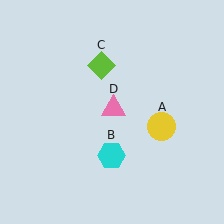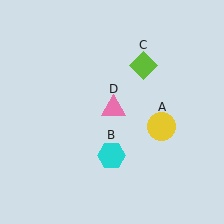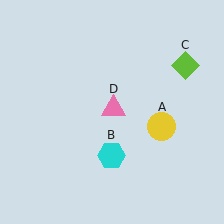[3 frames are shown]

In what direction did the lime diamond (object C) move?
The lime diamond (object C) moved right.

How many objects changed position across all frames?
1 object changed position: lime diamond (object C).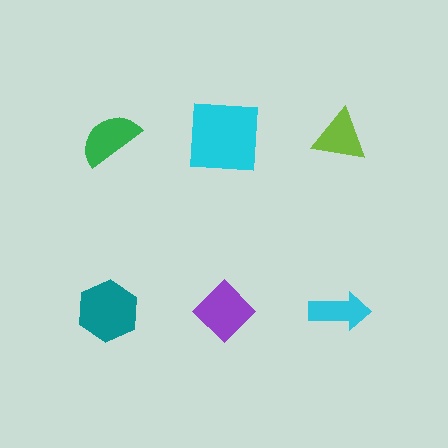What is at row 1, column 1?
A green semicircle.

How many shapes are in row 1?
3 shapes.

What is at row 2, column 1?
A teal hexagon.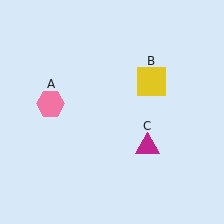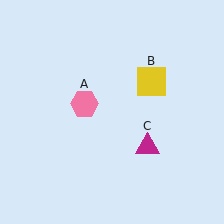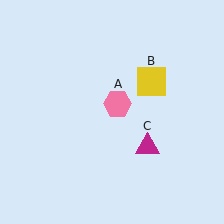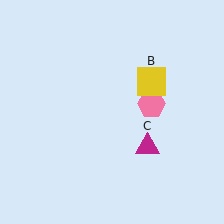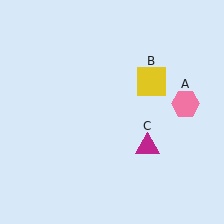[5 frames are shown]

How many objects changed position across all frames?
1 object changed position: pink hexagon (object A).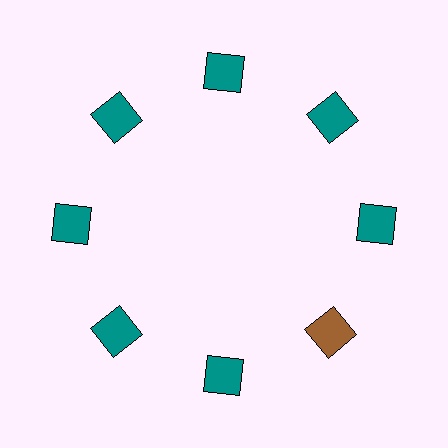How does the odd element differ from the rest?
It has a different color: brown instead of teal.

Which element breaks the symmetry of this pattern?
The brown square at roughly the 4 o'clock position breaks the symmetry. All other shapes are teal squares.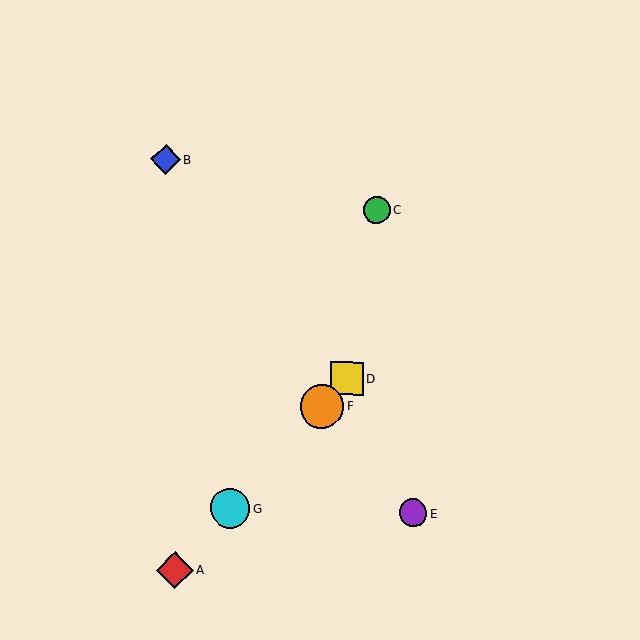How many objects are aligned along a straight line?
4 objects (A, D, F, G) are aligned along a straight line.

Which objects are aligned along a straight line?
Objects A, D, F, G are aligned along a straight line.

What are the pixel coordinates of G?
Object G is at (230, 508).